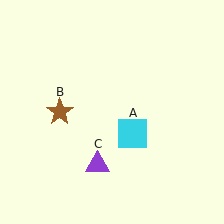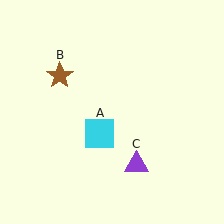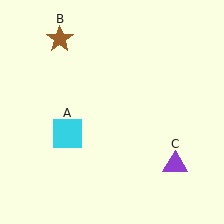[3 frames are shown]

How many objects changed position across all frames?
3 objects changed position: cyan square (object A), brown star (object B), purple triangle (object C).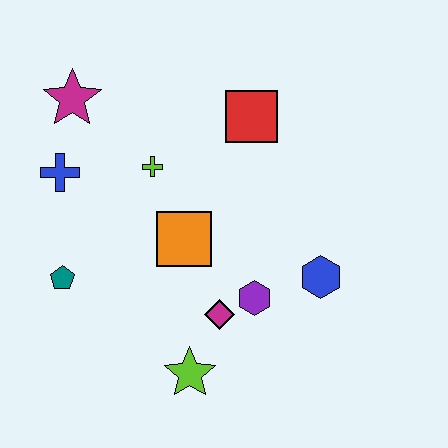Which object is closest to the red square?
The lime cross is closest to the red square.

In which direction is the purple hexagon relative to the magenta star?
The purple hexagon is below the magenta star.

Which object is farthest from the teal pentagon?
The blue hexagon is farthest from the teal pentagon.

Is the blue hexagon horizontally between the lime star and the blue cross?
No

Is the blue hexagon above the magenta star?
No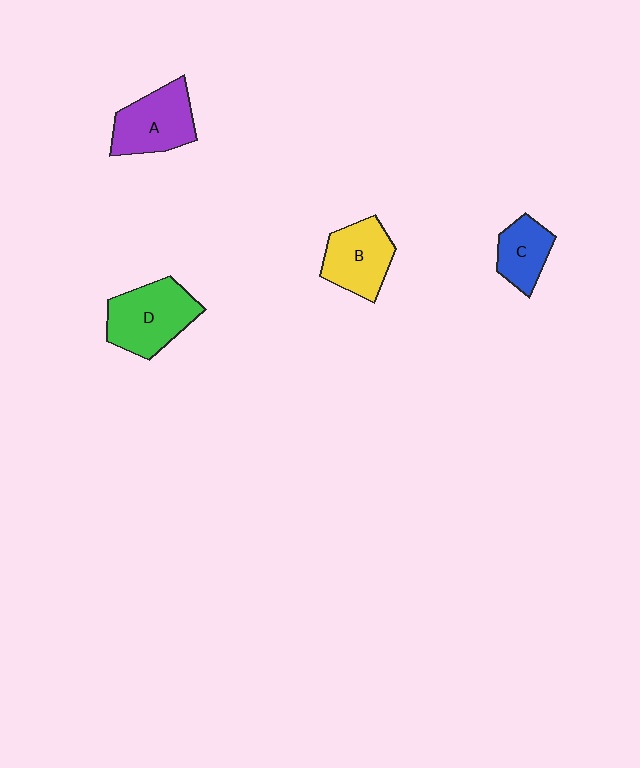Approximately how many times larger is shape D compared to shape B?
Approximately 1.2 times.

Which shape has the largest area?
Shape D (green).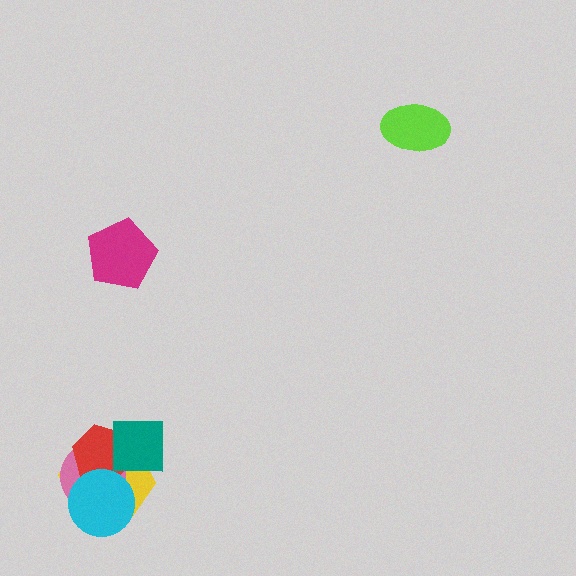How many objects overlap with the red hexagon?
4 objects overlap with the red hexagon.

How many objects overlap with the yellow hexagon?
4 objects overlap with the yellow hexagon.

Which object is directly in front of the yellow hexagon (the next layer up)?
The pink circle is directly in front of the yellow hexagon.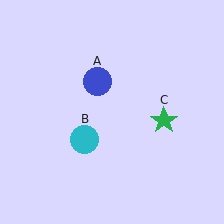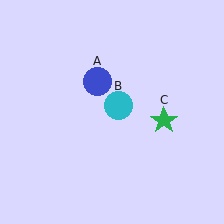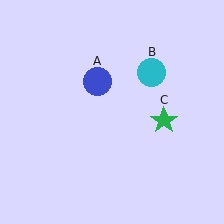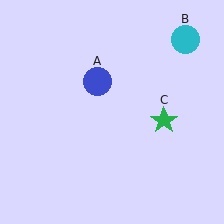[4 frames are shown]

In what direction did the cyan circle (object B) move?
The cyan circle (object B) moved up and to the right.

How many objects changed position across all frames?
1 object changed position: cyan circle (object B).